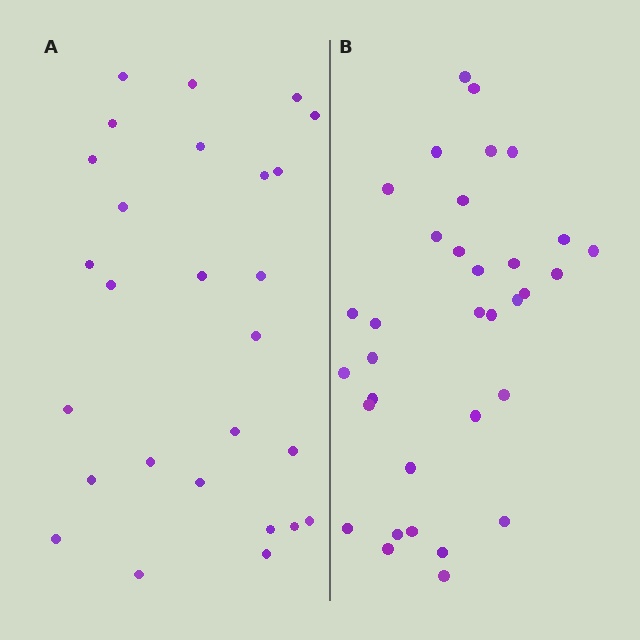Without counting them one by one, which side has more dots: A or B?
Region B (the right region) has more dots.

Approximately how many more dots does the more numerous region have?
Region B has roughly 8 or so more dots than region A.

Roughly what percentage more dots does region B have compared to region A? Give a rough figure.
About 25% more.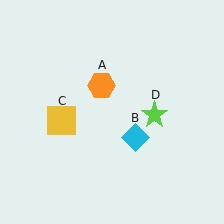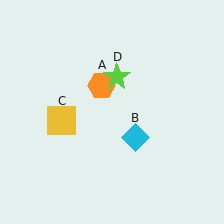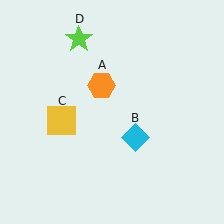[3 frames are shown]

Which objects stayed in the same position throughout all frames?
Orange hexagon (object A) and cyan diamond (object B) and yellow square (object C) remained stationary.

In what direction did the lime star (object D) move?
The lime star (object D) moved up and to the left.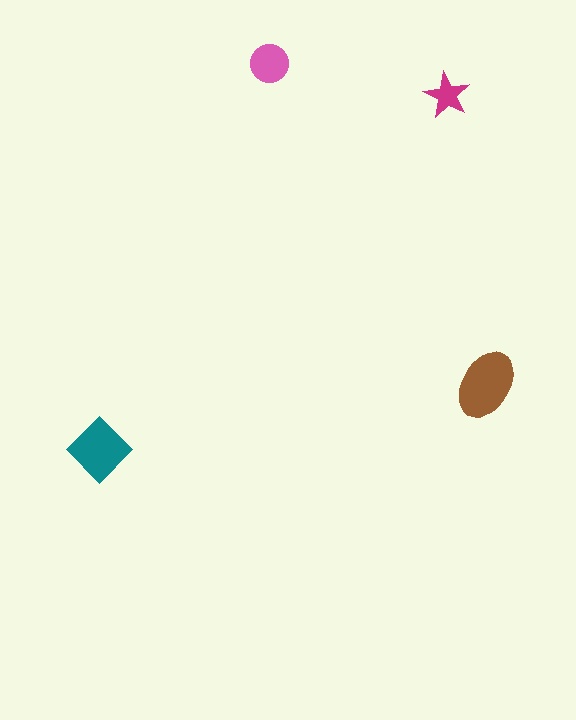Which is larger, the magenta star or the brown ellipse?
The brown ellipse.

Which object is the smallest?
The magenta star.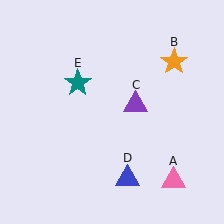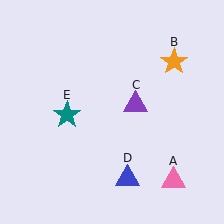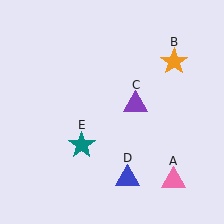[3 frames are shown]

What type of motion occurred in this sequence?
The teal star (object E) rotated counterclockwise around the center of the scene.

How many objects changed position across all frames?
1 object changed position: teal star (object E).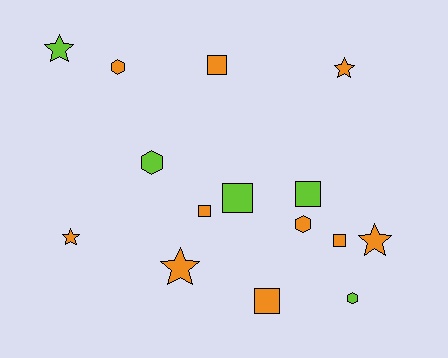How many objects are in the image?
There are 15 objects.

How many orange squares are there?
There are 4 orange squares.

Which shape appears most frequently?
Square, with 6 objects.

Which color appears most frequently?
Orange, with 10 objects.